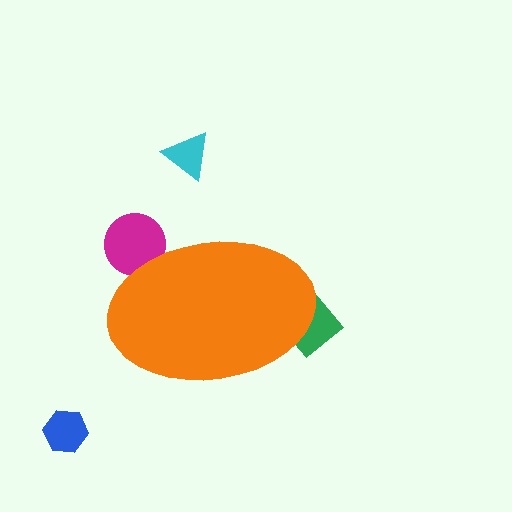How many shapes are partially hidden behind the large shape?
2 shapes are partially hidden.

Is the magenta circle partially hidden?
Yes, the magenta circle is partially hidden behind the orange ellipse.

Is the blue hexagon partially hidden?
No, the blue hexagon is fully visible.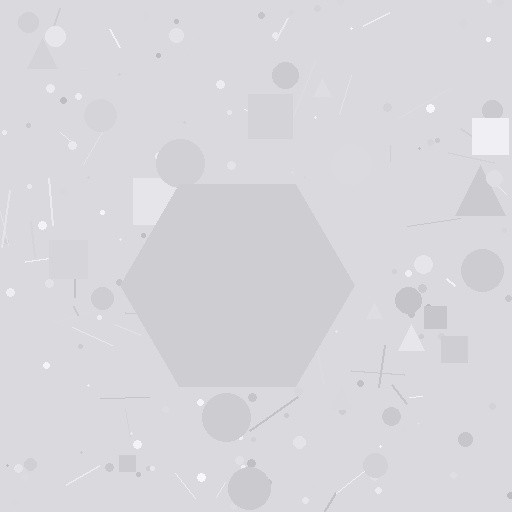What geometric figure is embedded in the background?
A hexagon is embedded in the background.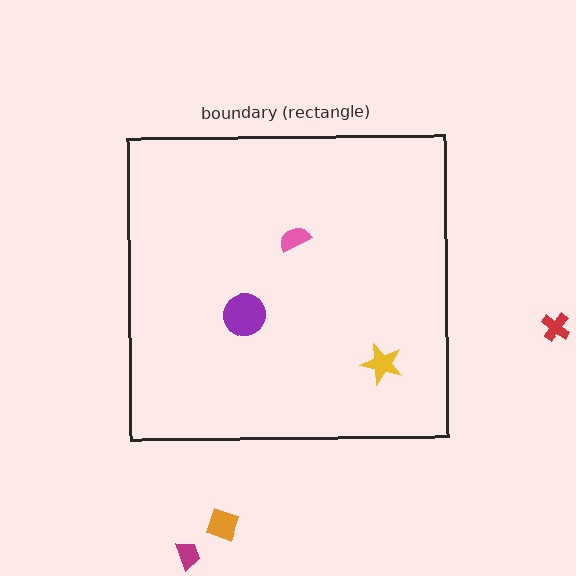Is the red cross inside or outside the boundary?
Outside.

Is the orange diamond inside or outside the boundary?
Outside.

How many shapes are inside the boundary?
3 inside, 3 outside.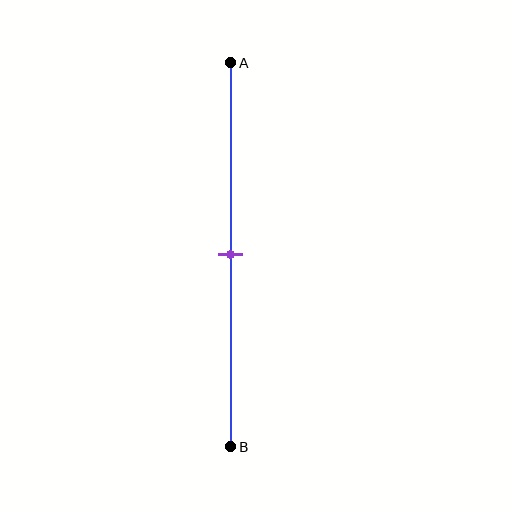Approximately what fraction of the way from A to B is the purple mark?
The purple mark is approximately 50% of the way from A to B.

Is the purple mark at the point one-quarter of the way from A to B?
No, the mark is at about 50% from A, not at the 25% one-quarter point.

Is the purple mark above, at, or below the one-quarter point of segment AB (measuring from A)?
The purple mark is below the one-quarter point of segment AB.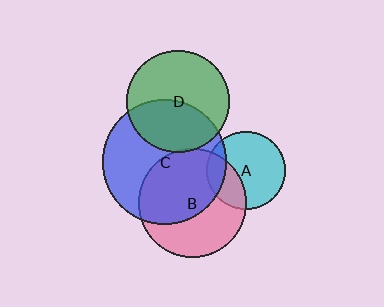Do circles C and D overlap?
Yes.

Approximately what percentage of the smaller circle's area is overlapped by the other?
Approximately 40%.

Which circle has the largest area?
Circle C (blue).